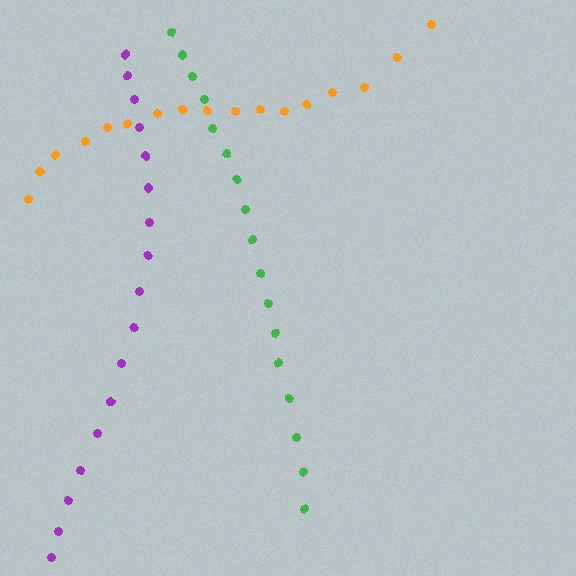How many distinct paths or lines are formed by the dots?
There are 3 distinct paths.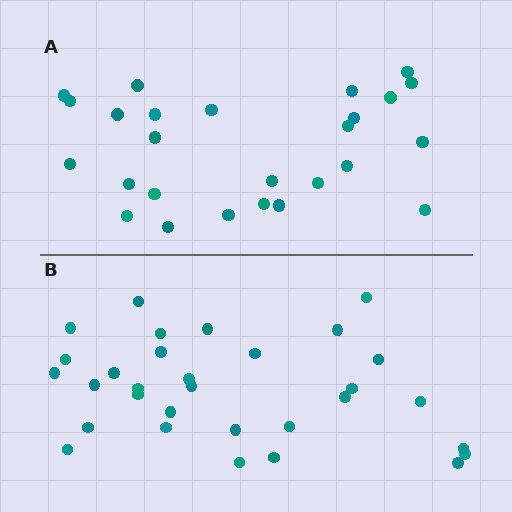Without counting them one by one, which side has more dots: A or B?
Region B (the bottom region) has more dots.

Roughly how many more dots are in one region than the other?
Region B has about 5 more dots than region A.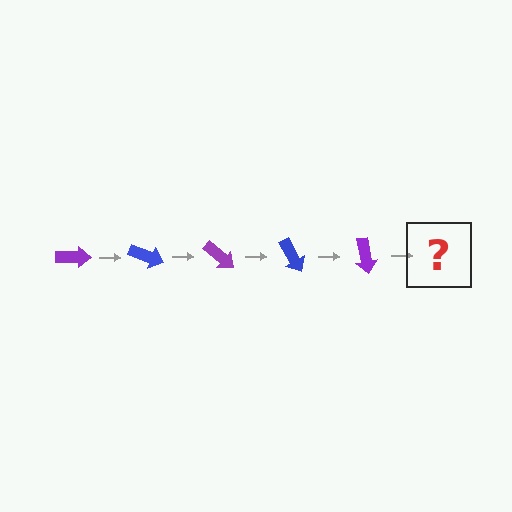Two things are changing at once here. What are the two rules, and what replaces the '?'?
The two rules are that it rotates 20 degrees each step and the color cycles through purple and blue. The '?' should be a blue arrow, rotated 100 degrees from the start.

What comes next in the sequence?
The next element should be a blue arrow, rotated 100 degrees from the start.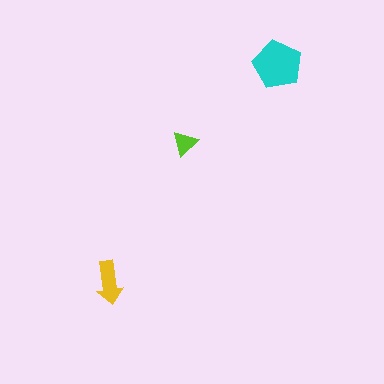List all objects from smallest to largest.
The lime triangle, the yellow arrow, the cyan pentagon.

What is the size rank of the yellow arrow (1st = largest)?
2nd.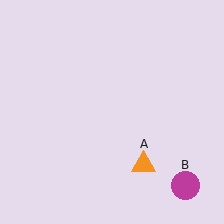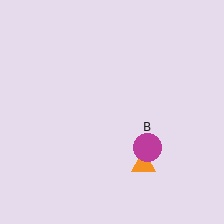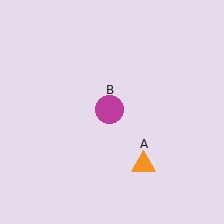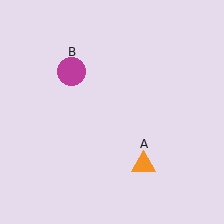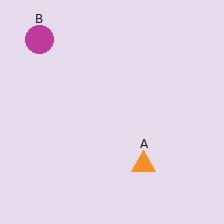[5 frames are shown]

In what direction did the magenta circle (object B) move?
The magenta circle (object B) moved up and to the left.